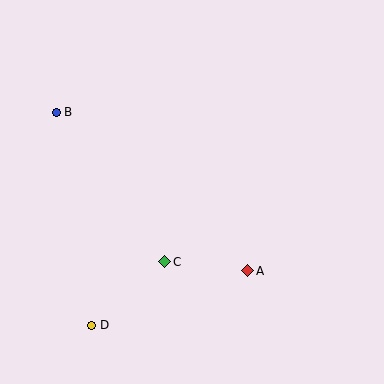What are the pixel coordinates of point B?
Point B is at (56, 112).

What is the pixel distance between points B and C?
The distance between B and C is 184 pixels.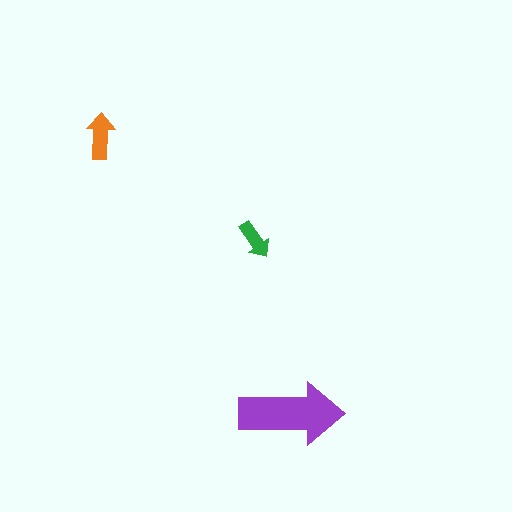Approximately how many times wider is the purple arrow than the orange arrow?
About 2 times wider.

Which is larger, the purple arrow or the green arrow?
The purple one.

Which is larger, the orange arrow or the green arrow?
The orange one.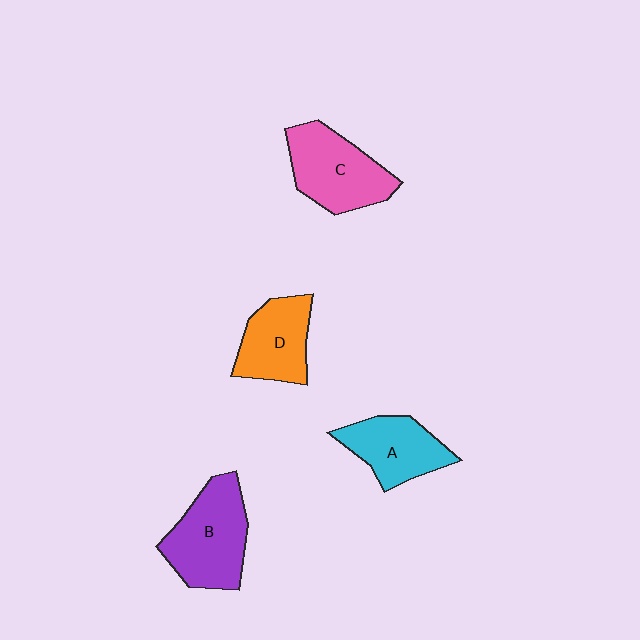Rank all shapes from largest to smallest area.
From largest to smallest: B (purple), C (pink), A (cyan), D (orange).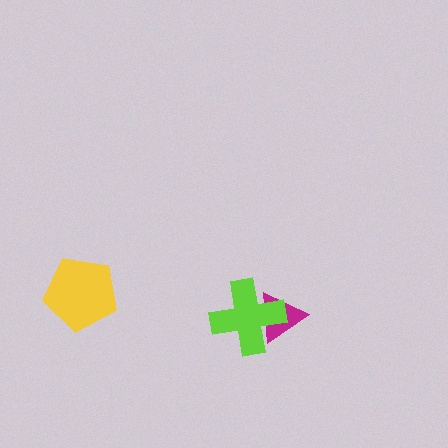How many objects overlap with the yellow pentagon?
0 objects overlap with the yellow pentagon.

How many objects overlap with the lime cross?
1 object overlaps with the lime cross.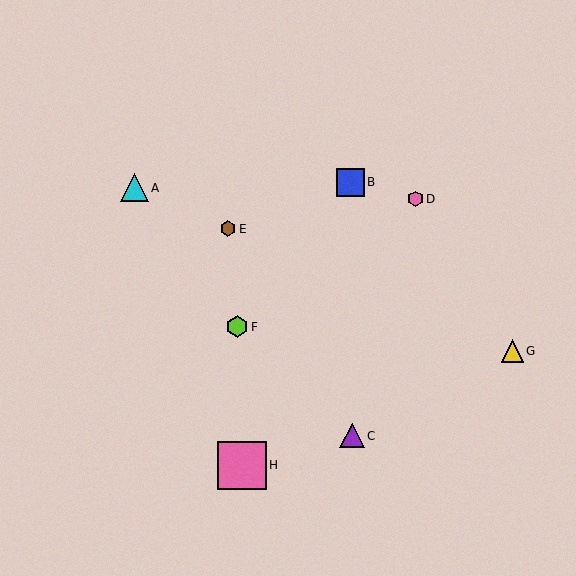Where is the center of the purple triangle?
The center of the purple triangle is at (352, 436).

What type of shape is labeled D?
Shape D is a pink hexagon.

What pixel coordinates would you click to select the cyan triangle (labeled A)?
Click at (134, 188) to select the cyan triangle A.